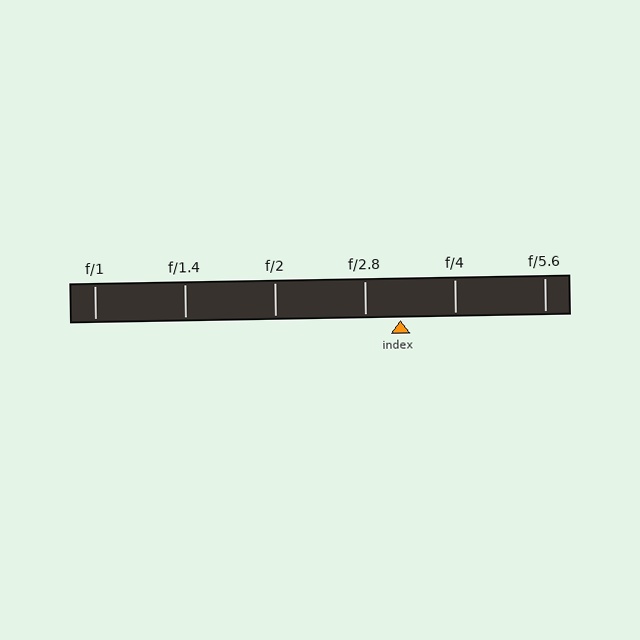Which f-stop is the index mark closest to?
The index mark is closest to f/2.8.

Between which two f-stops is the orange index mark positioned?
The index mark is between f/2.8 and f/4.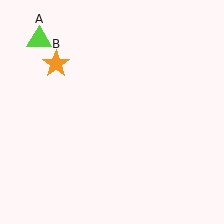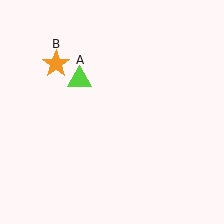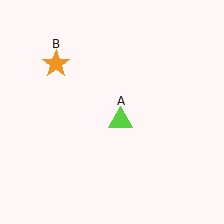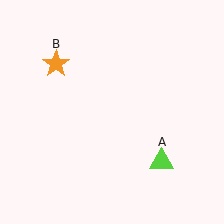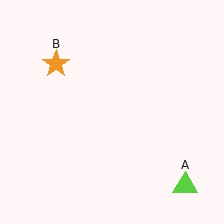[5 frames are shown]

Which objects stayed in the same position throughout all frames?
Orange star (object B) remained stationary.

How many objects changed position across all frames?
1 object changed position: lime triangle (object A).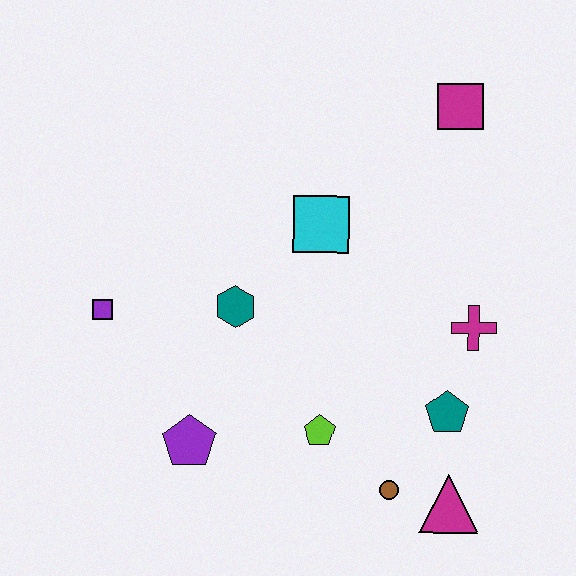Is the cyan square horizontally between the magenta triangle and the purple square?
Yes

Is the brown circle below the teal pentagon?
Yes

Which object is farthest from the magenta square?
The purple pentagon is farthest from the magenta square.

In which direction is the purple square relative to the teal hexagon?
The purple square is to the left of the teal hexagon.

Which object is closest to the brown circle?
The magenta triangle is closest to the brown circle.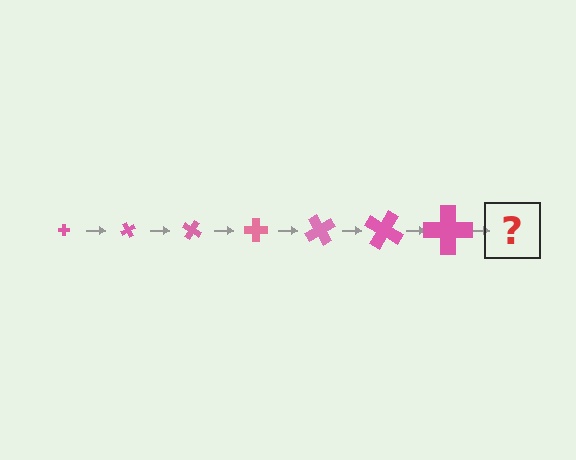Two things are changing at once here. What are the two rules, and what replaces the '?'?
The two rules are that the cross grows larger each step and it rotates 60 degrees each step. The '?' should be a cross, larger than the previous one and rotated 420 degrees from the start.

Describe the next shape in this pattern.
It should be a cross, larger than the previous one and rotated 420 degrees from the start.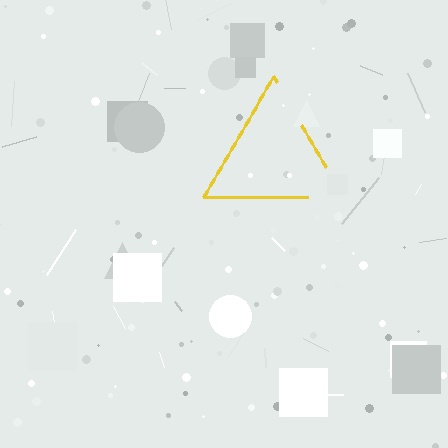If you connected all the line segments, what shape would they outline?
They would outline a triangle.